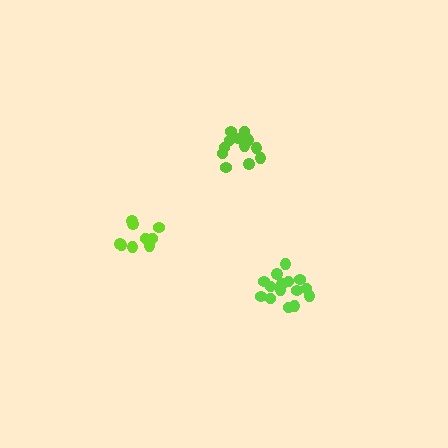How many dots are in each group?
Group 1: 9 dots, Group 2: 13 dots, Group 3: 15 dots (37 total).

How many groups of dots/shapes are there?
There are 3 groups.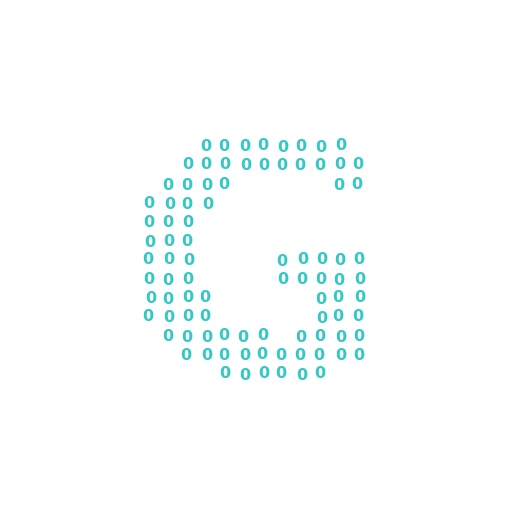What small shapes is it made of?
It is made of small digit 0's.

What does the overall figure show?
The overall figure shows the letter G.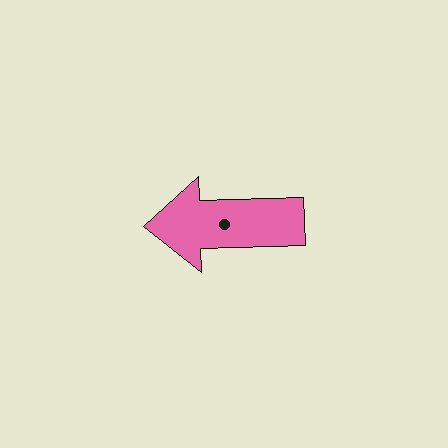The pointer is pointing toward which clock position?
Roughly 9 o'clock.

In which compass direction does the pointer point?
West.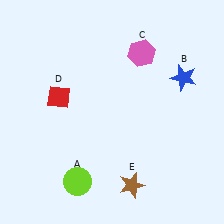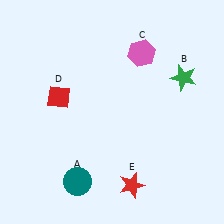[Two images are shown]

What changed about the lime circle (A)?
In Image 1, A is lime. In Image 2, it changed to teal.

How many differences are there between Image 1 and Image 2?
There are 3 differences between the two images.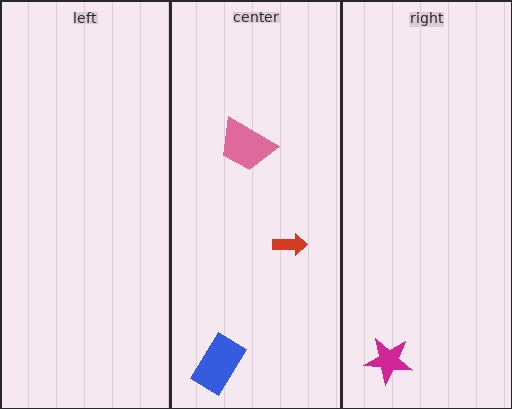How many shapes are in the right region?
1.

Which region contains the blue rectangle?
The center region.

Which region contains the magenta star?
The right region.